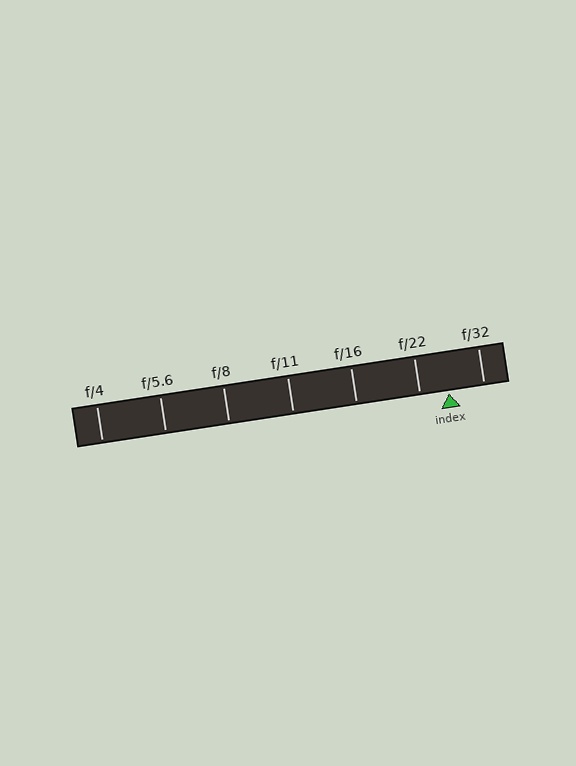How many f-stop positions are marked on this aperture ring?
There are 7 f-stop positions marked.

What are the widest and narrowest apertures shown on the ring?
The widest aperture shown is f/4 and the narrowest is f/32.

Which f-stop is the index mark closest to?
The index mark is closest to f/22.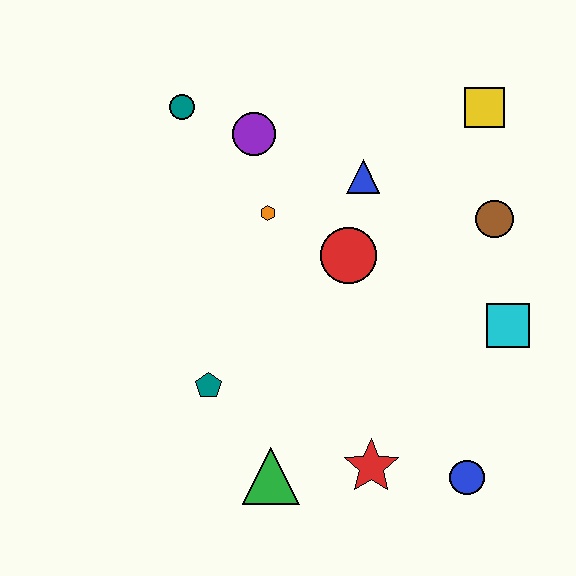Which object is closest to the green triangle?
The red star is closest to the green triangle.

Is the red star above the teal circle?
No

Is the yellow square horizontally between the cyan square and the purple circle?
Yes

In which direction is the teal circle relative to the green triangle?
The teal circle is above the green triangle.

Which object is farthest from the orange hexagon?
The blue circle is farthest from the orange hexagon.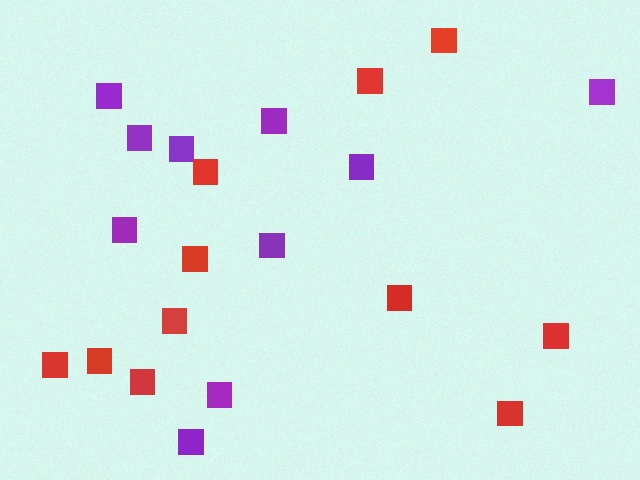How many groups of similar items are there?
There are 2 groups: one group of purple squares (10) and one group of red squares (11).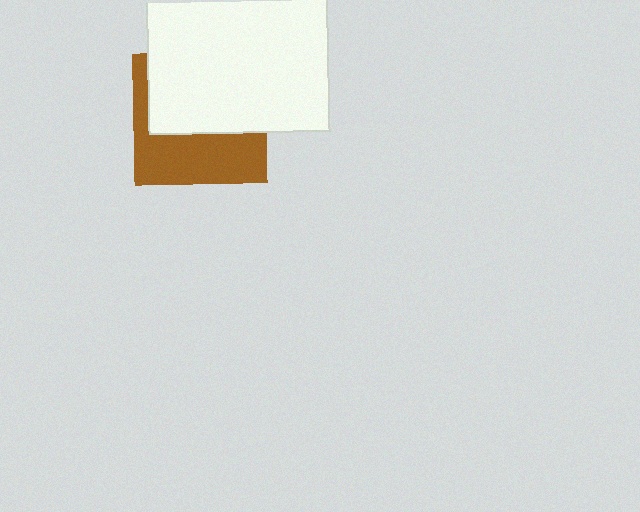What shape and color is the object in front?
The object in front is a white square.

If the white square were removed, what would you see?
You would see the complete brown square.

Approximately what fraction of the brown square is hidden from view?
Roughly 55% of the brown square is hidden behind the white square.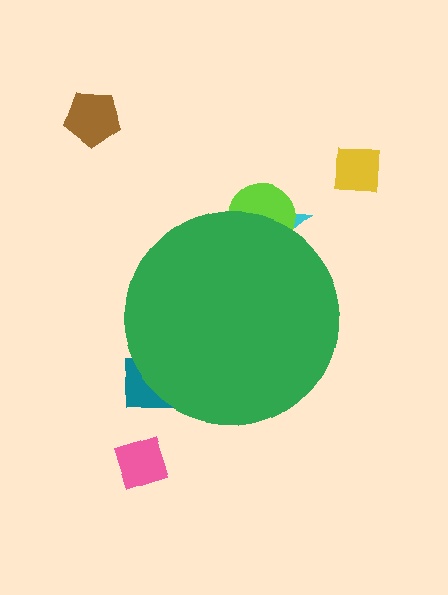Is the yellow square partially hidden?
No, the yellow square is fully visible.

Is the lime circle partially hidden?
Yes, the lime circle is partially hidden behind the green circle.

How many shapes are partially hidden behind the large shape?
3 shapes are partially hidden.